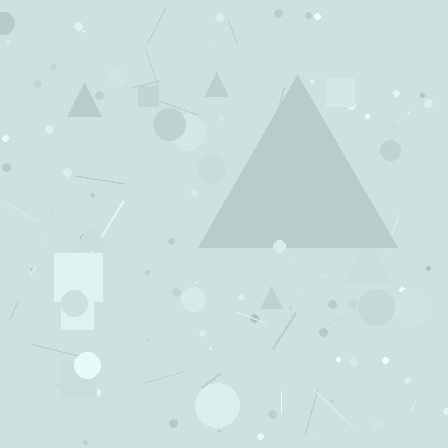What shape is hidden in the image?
A triangle is hidden in the image.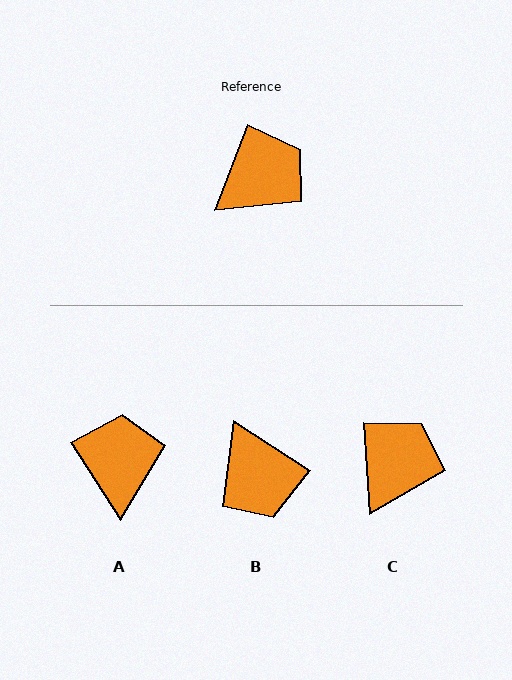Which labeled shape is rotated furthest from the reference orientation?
B, about 103 degrees away.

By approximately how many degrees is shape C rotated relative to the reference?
Approximately 25 degrees counter-clockwise.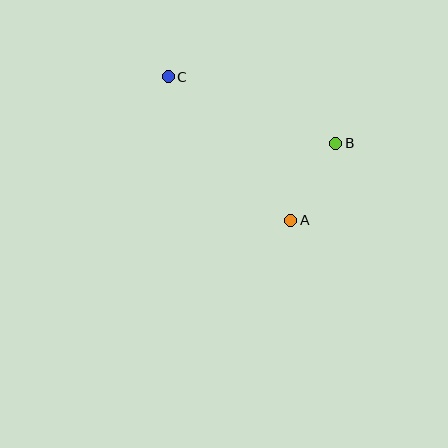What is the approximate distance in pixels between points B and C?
The distance between B and C is approximately 180 pixels.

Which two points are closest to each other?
Points A and B are closest to each other.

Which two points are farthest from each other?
Points A and C are farthest from each other.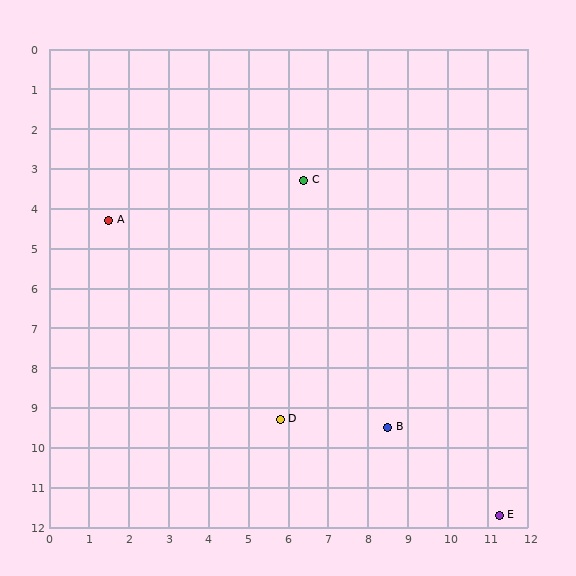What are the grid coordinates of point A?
Point A is at approximately (1.5, 4.3).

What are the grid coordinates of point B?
Point B is at approximately (8.5, 9.5).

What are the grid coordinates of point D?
Point D is at approximately (5.8, 9.3).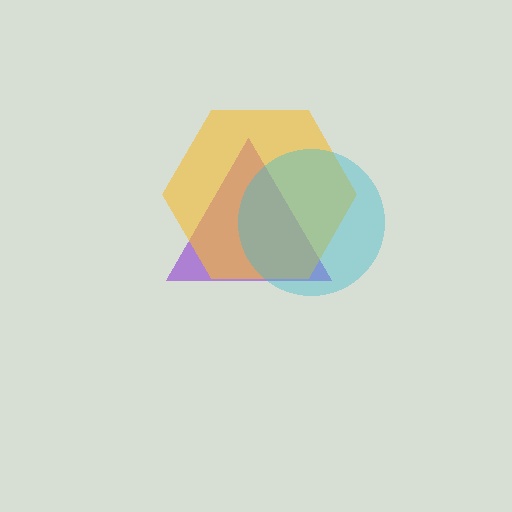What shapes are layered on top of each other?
The layered shapes are: a purple triangle, a yellow hexagon, a cyan circle.